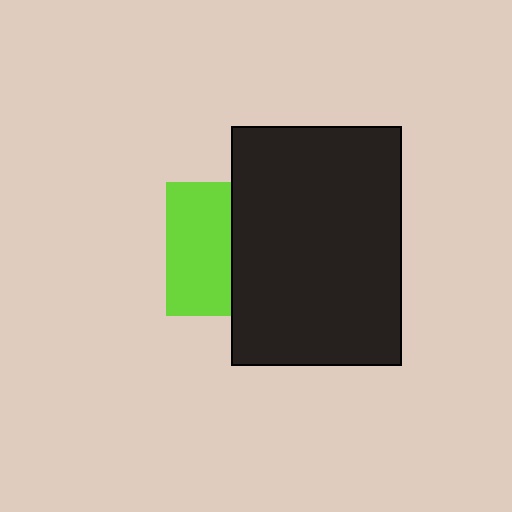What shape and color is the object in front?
The object in front is a black rectangle.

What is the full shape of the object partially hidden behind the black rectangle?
The partially hidden object is a lime square.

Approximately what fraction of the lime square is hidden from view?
Roughly 51% of the lime square is hidden behind the black rectangle.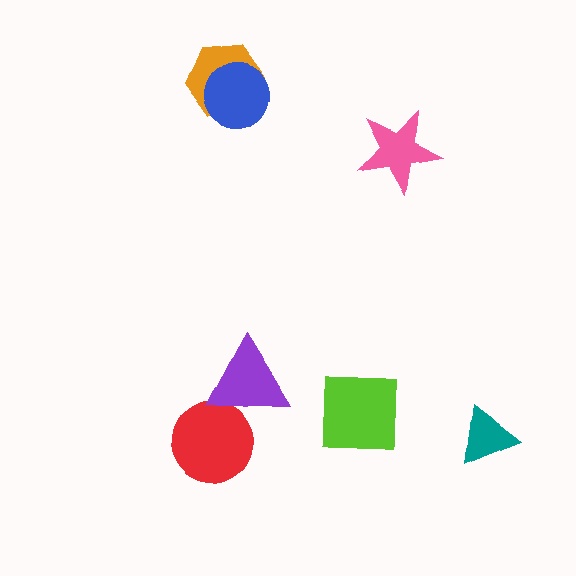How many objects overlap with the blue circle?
1 object overlaps with the blue circle.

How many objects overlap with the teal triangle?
0 objects overlap with the teal triangle.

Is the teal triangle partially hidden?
No, no other shape covers it.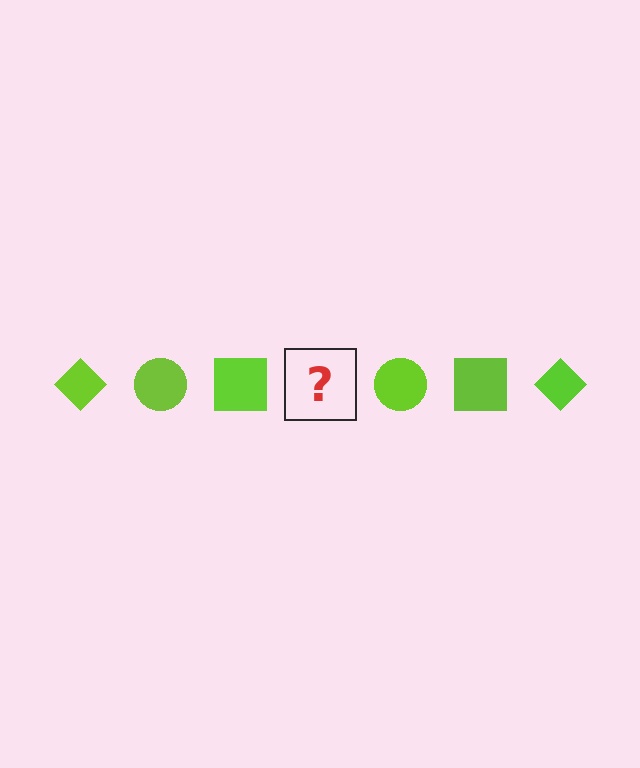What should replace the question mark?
The question mark should be replaced with a lime diamond.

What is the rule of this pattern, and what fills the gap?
The rule is that the pattern cycles through diamond, circle, square shapes in lime. The gap should be filled with a lime diamond.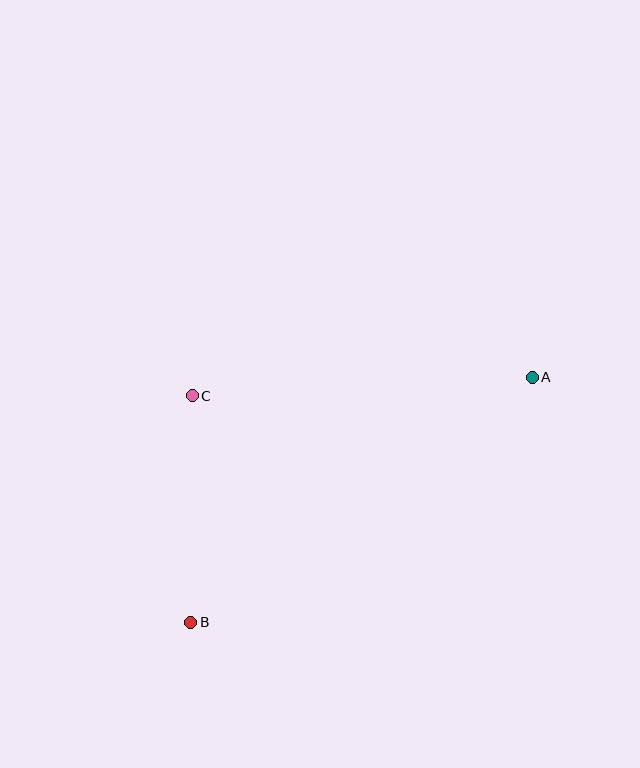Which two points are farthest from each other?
Points A and B are farthest from each other.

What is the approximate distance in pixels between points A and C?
The distance between A and C is approximately 341 pixels.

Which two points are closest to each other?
Points B and C are closest to each other.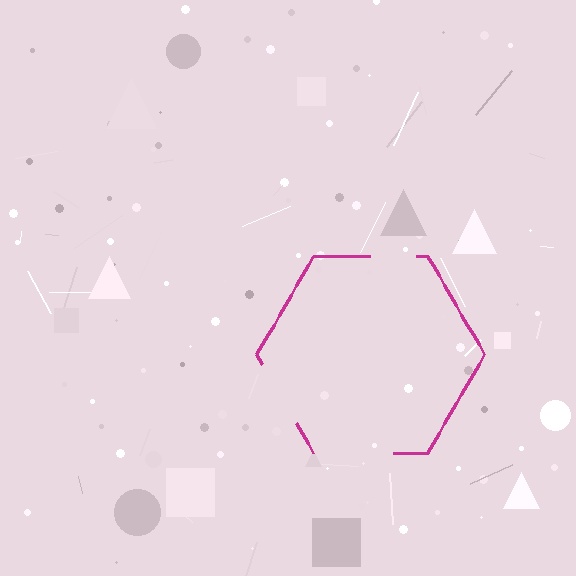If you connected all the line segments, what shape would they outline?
They would outline a hexagon.